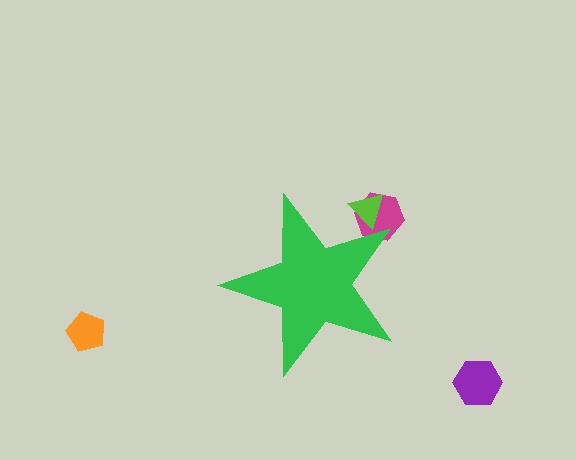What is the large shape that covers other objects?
A green star.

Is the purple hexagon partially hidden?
No, the purple hexagon is fully visible.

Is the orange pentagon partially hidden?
No, the orange pentagon is fully visible.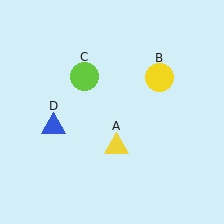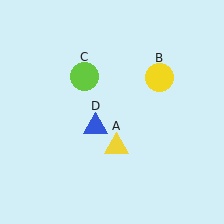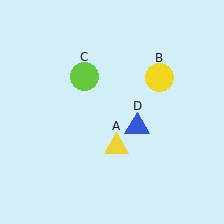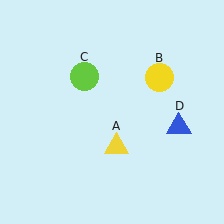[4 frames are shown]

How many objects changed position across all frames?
1 object changed position: blue triangle (object D).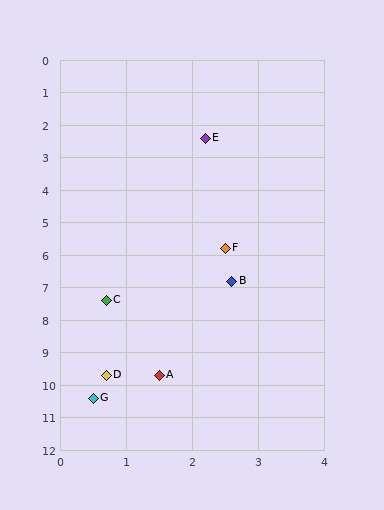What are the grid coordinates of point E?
Point E is at approximately (2.2, 2.4).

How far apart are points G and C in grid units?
Points G and C are about 3.0 grid units apart.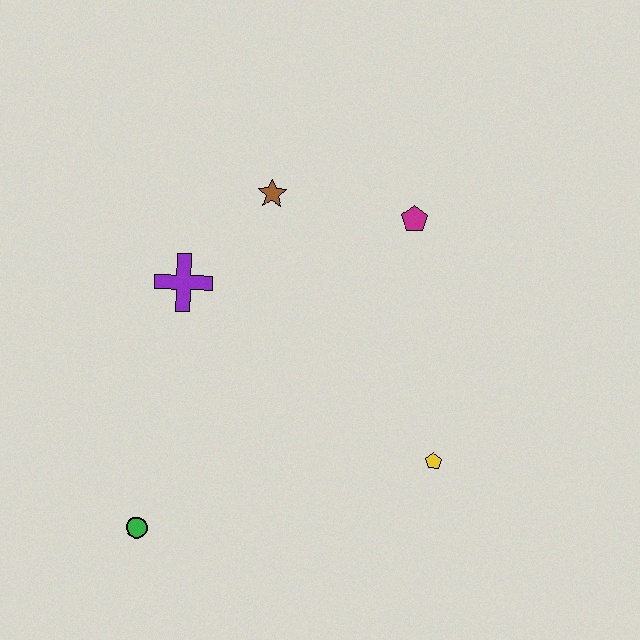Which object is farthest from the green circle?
The magenta pentagon is farthest from the green circle.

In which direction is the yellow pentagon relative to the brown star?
The yellow pentagon is below the brown star.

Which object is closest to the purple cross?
The brown star is closest to the purple cross.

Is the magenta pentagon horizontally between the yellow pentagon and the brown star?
Yes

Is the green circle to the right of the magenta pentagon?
No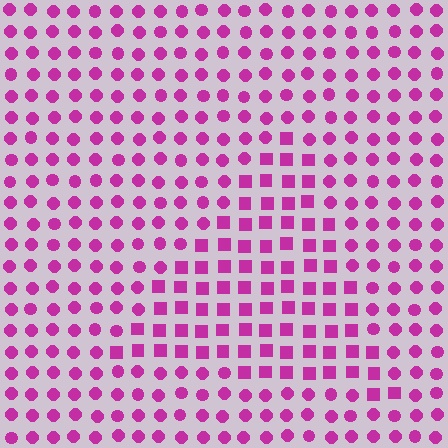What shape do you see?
I see a triangle.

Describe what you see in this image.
The image is filled with small magenta elements arranged in a uniform grid. A triangle-shaped region contains squares, while the surrounding area contains circles. The boundary is defined purely by the change in element shape.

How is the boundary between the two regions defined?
The boundary is defined by a change in element shape: squares inside vs. circles outside. All elements share the same color and spacing.